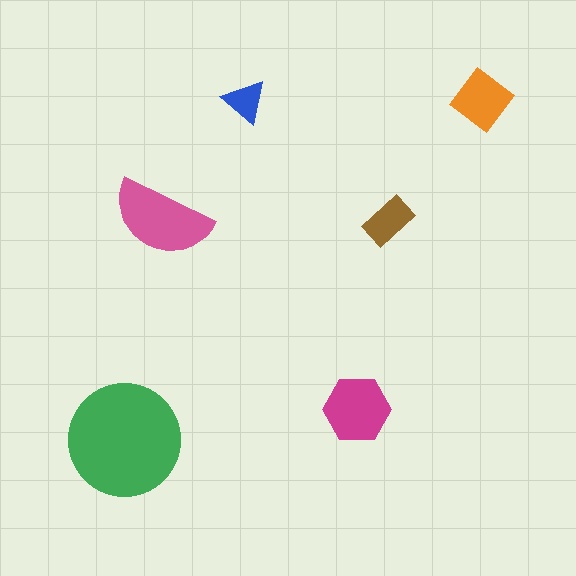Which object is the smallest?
The blue triangle.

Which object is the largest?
The green circle.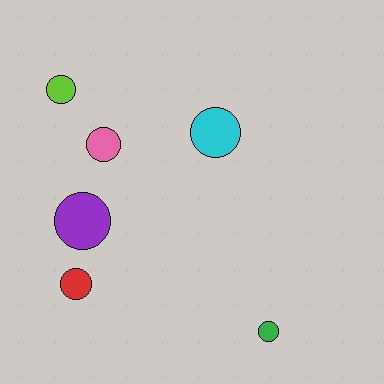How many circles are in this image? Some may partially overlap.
There are 6 circles.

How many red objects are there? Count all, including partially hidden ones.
There is 1 red object.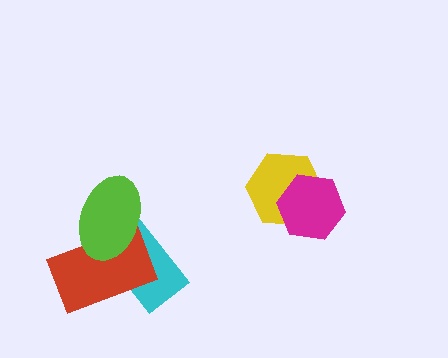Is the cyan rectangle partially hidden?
Yes, it is partially covered by another shape.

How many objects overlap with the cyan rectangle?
2 objects overlap with the cyan rectangle.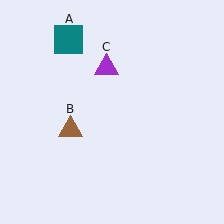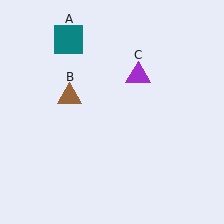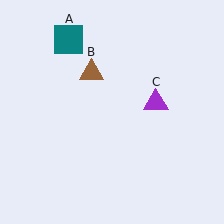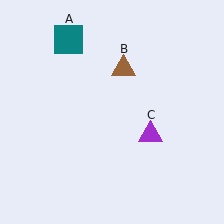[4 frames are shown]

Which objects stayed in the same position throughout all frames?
Teal square (object A) remained stationary.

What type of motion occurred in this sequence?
The brown triangle (object B), purple triangle (object C) rotated clockwise around the center of the scene.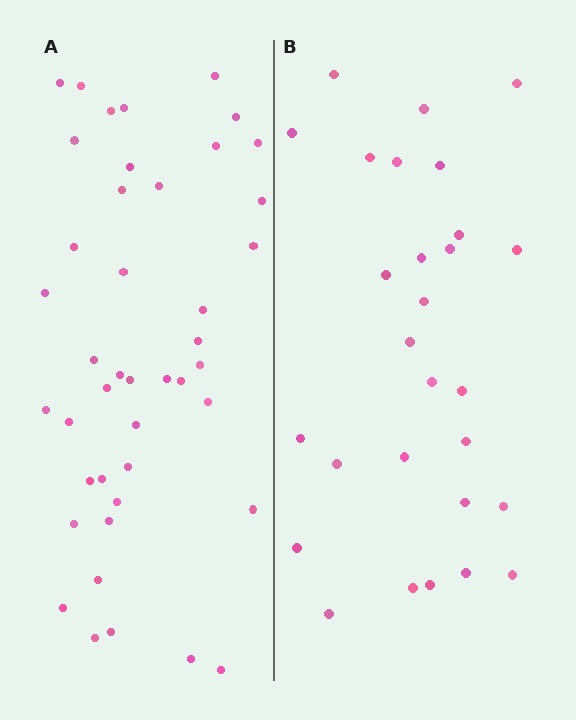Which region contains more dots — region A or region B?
Region A (the left region) has more dots.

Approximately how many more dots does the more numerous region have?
Region A has approximately 15 more dots than region B.